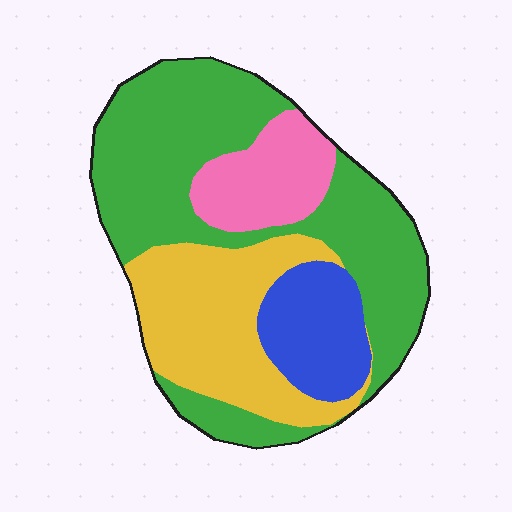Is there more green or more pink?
Green.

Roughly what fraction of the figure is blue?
Blue covers 13% of the figure.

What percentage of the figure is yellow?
Yellow takes up about one quarter (1/4) of the figure.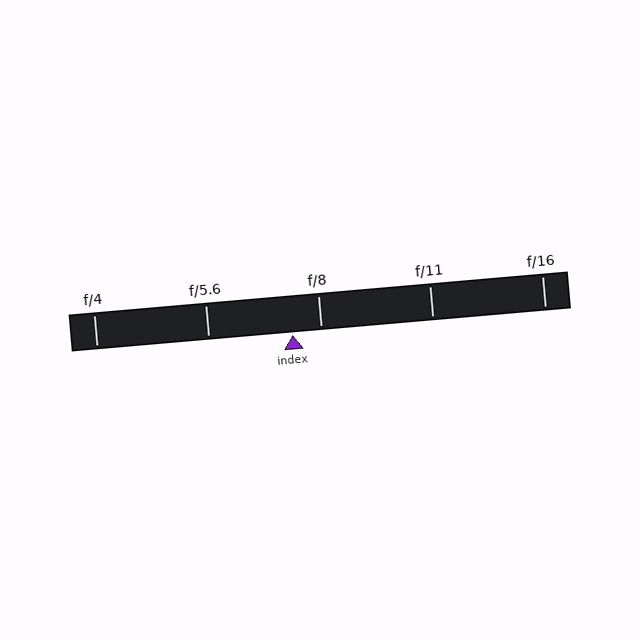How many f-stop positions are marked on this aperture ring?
There are 5 f-stop positions marked.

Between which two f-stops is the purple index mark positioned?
The index mark is between f/5.6 and f/8.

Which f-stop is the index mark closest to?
The index mark is closest to f/8.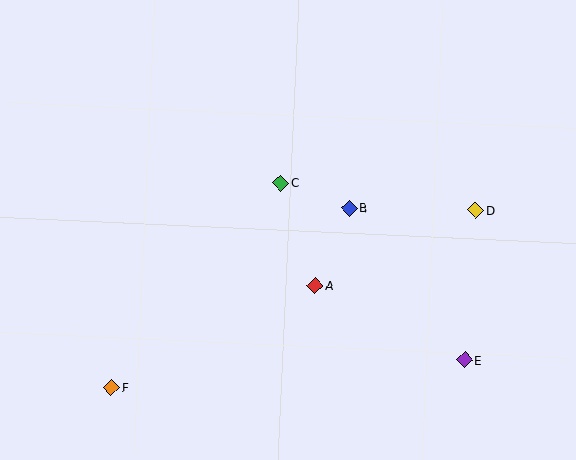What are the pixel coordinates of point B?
Point B is at (349, 208).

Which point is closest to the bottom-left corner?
Point F is closest to the bottom-left corner.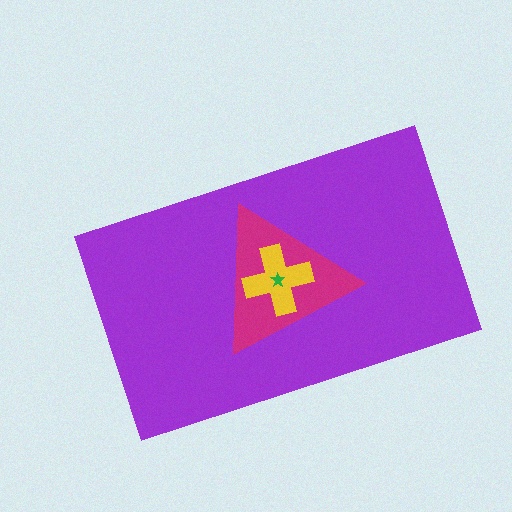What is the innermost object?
The green star.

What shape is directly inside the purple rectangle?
The magenta triangle.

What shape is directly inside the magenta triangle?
The yellow cross.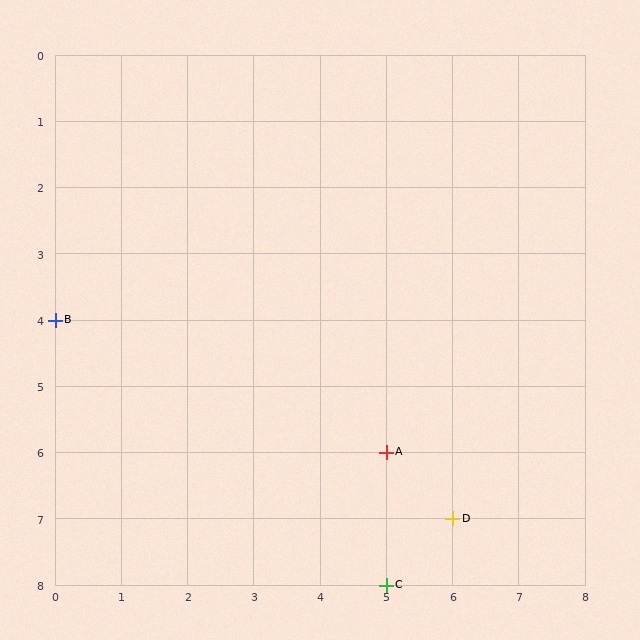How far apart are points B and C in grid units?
Points B and C are 5 columns and 4 rows apart (about 6.4 grid units diagonally).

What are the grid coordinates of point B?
Point B is at grid coordinates (0, 4).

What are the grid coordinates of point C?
Point C is at grid coordinates (5, 8).